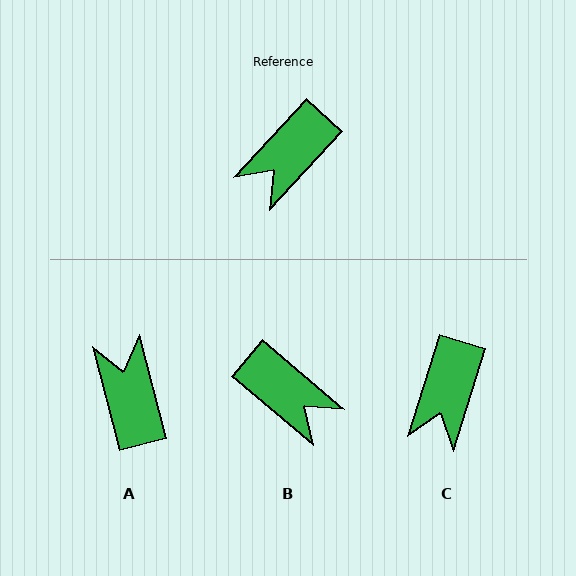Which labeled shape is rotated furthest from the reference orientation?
A, about 123 degrees away.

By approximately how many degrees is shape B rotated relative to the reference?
Approximately 92 degrees counter-clockwise.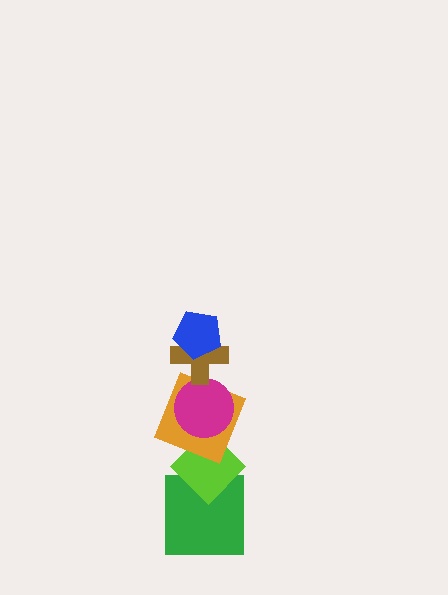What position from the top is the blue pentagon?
The blue pentagon is 1st from the top.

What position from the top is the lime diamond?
The lime diamond is 5th from the top.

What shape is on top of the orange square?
The magenta circle is on top of the orange square.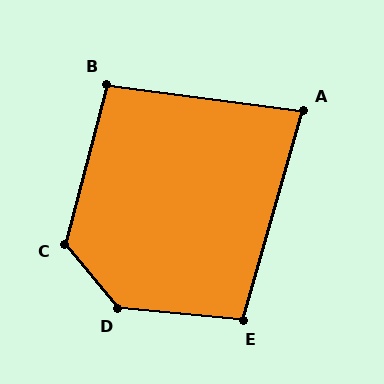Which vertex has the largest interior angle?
D, at approximately 135 degrees.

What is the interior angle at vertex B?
Approximately 97 degrees (obtuse).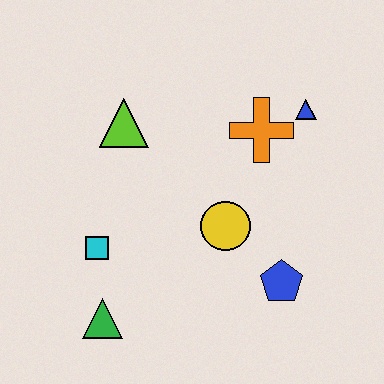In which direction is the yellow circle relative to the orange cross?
The yellow circle is below the orange cross.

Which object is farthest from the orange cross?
The green triangle is farthest from the orange cross.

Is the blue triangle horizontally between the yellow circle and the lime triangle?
No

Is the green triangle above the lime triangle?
No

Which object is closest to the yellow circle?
The blue pentagon is closest to the yellow circle.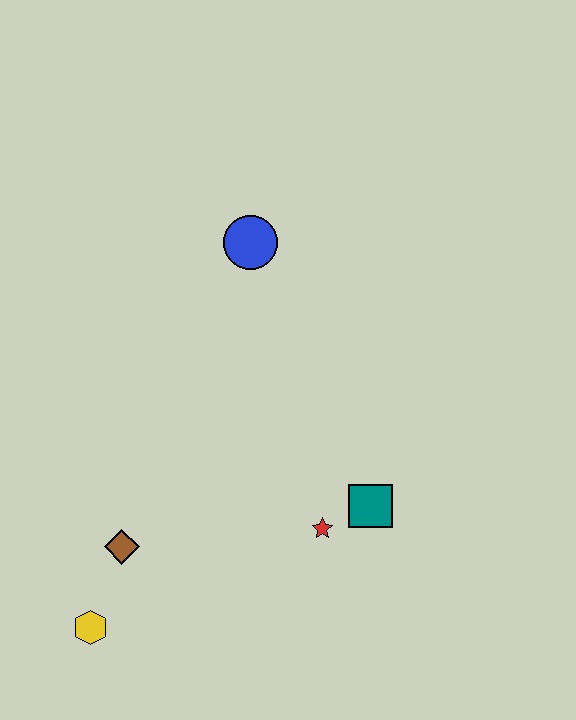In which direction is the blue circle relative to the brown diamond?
The blue circle is above the brown diamond.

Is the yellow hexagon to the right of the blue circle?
No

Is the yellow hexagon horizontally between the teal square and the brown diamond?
No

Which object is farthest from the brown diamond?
The blue circle is farthest from the brown diamond.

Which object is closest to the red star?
The teal square is closest to the red star.